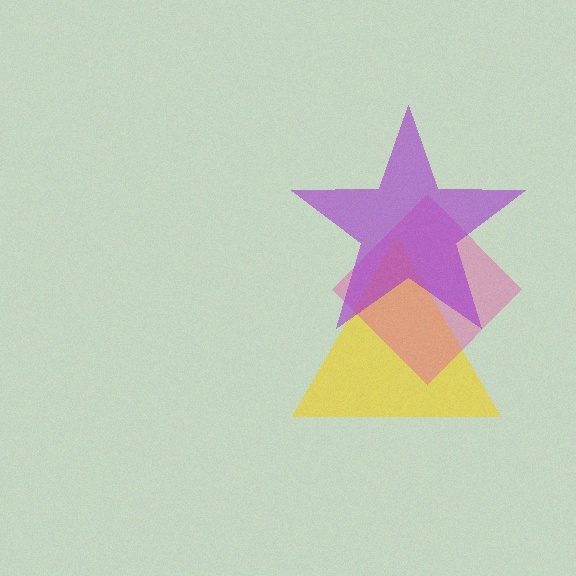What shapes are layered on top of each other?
The layered shapes are: a yellow triangle, a pink diamond, a purple star.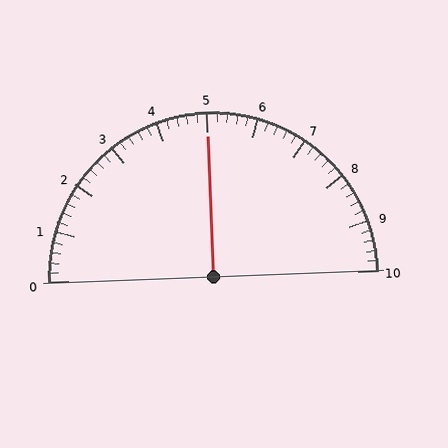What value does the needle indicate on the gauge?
The needle indicates approximately 5.0.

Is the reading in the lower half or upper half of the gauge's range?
The reading is in the upper half of the range (0 to 10).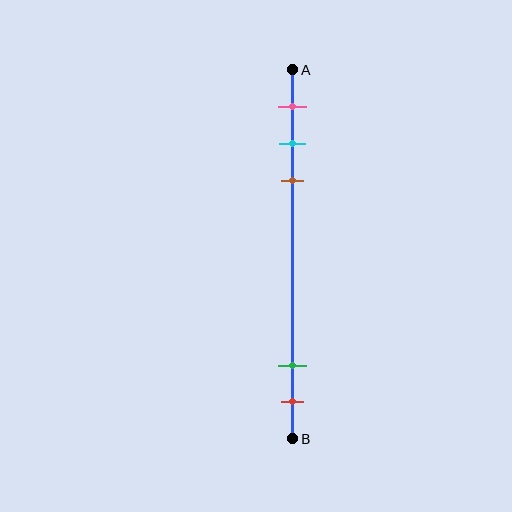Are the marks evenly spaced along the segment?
No, the marks are not evenly spaced.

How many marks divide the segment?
There are 5 marks dividing the segment.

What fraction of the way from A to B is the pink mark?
The pink mark is approximately 10% (0.1) of the way from A to B.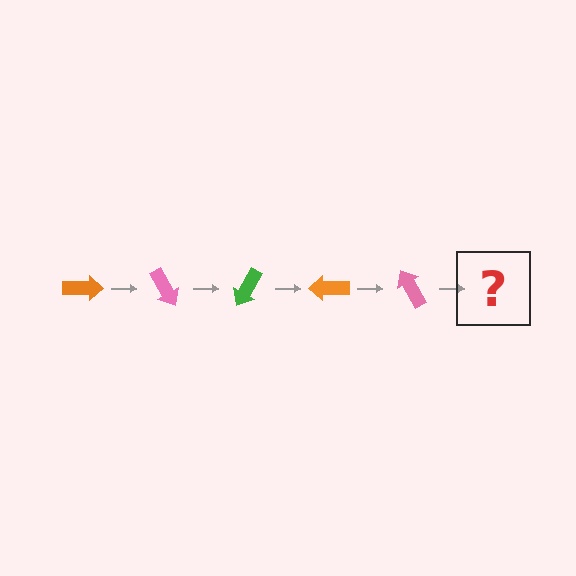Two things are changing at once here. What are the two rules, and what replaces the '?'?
The two rules are that it rotates 60 degrees each step and the color cycles through orange, pink, and green. The '?' should be a green arrow, rotated 300 degrees from the start.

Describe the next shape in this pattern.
It should be a green arrow, rotated 300 degrees from the start.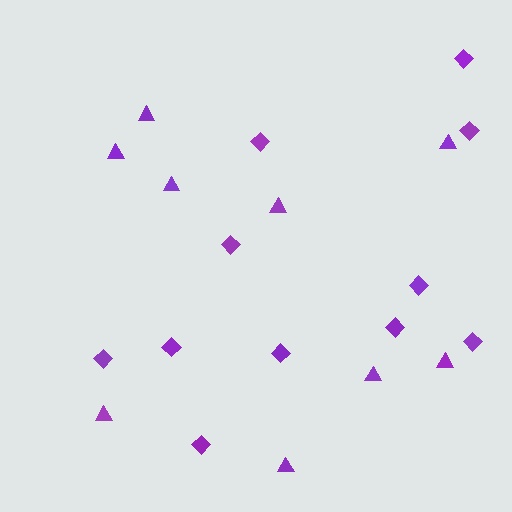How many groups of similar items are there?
There are 2 groups: one group of diamonds (11) and one group of triangles (9).